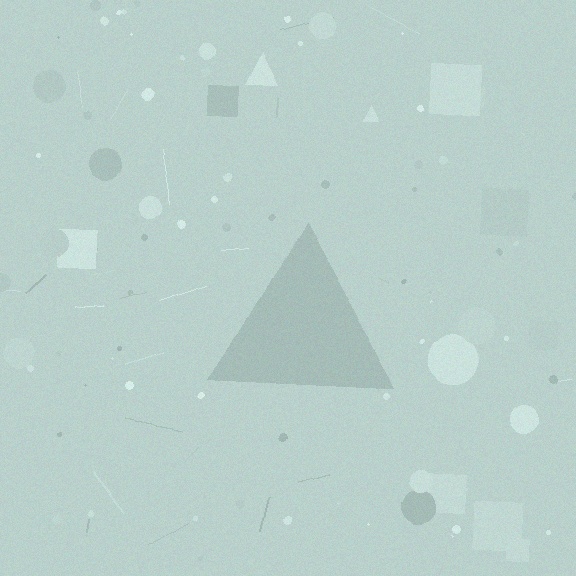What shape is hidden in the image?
A triangle is hidden in the image.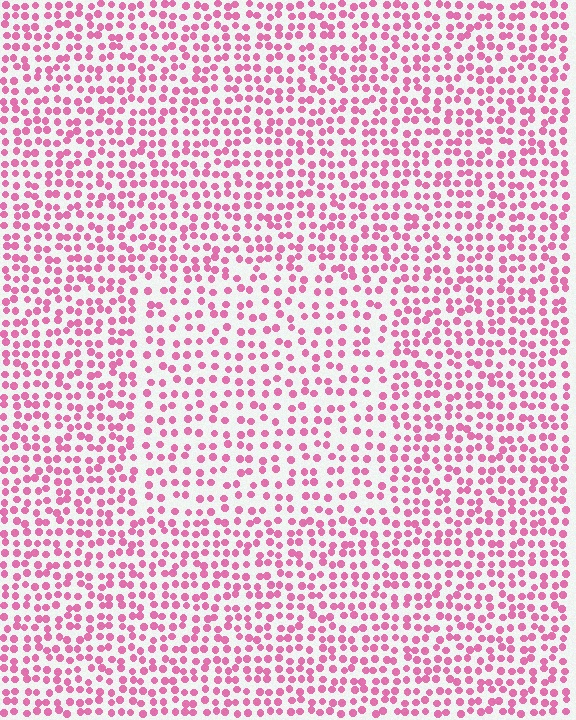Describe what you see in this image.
The image contains small pink elements arranged at two different densities. A rectangle-shaped region is visible where the elements are less densely packed than the surrounding area.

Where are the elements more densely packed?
The elements are more densely packed outside the rectangle boundary.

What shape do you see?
I see a rectangle.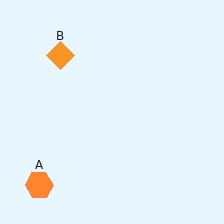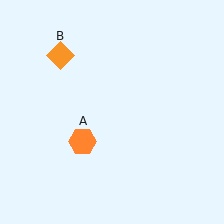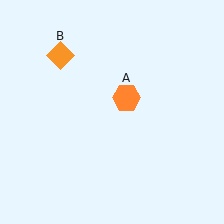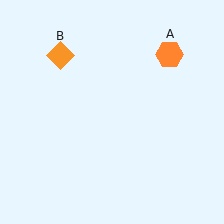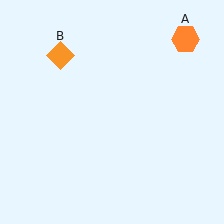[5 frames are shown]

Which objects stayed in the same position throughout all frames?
Orange diamond (object B) remained stationary.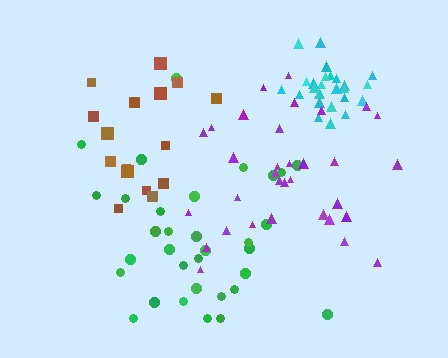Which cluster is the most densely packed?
Cyan.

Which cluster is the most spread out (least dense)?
Green.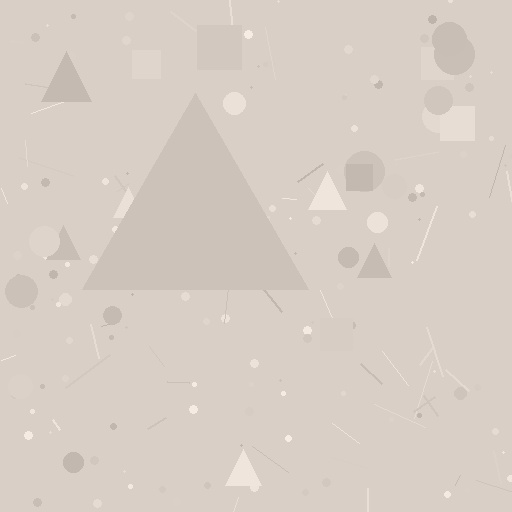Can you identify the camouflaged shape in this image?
The camouflaged shape is a triangle.